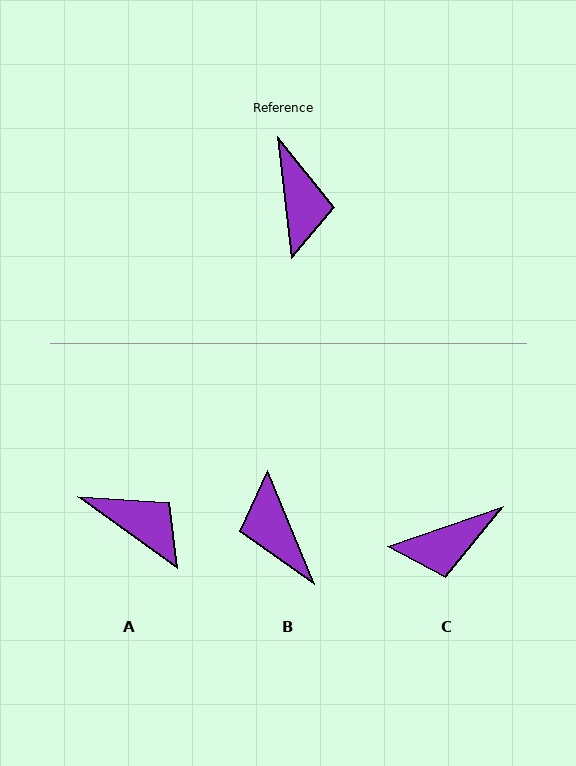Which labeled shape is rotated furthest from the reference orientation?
B, about 164 degrees away.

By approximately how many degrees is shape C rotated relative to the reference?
Approximately 77 degrees clockwise.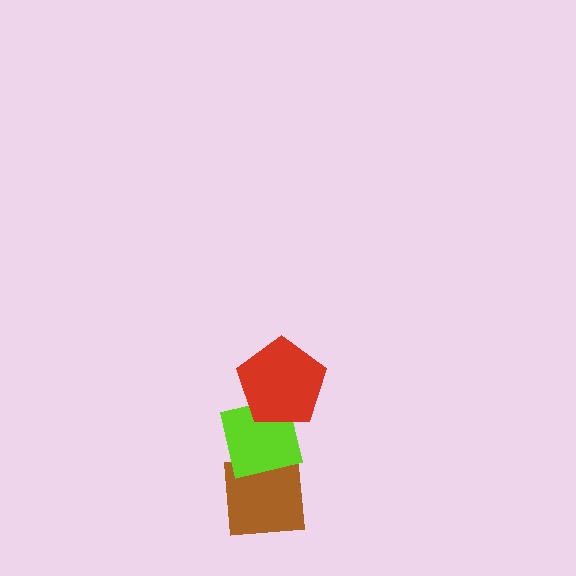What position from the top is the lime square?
The lime square is 2nd from the top.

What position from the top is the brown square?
The brown square is 3rd from the top.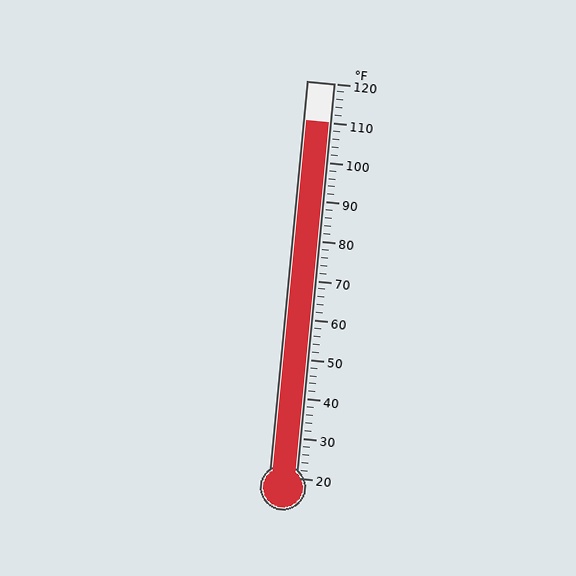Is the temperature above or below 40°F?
The temperature is above 40°F.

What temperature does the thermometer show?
The thermometer shows approximately 110°F.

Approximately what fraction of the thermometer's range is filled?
The thermometer is filled to approximately 90% of its range.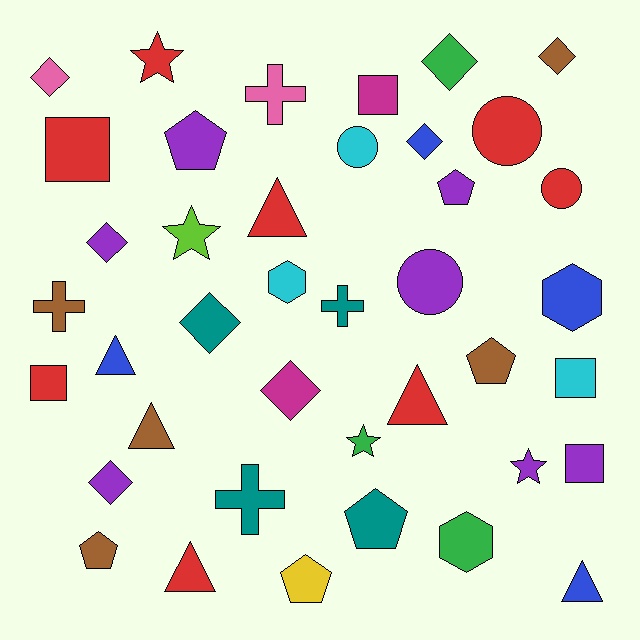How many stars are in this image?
There are 4 stars.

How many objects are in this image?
There are 40 objects.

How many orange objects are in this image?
There are no orange objects.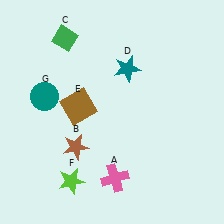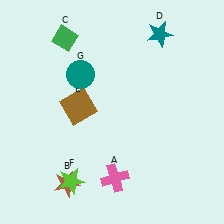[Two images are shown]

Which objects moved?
The objects that moved are: the brown star (B), the teal star (D), the teal circle (G).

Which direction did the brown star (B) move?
The brown star (B) moved down.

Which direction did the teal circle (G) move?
The teal circle (G) moved right.